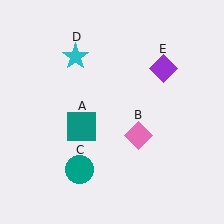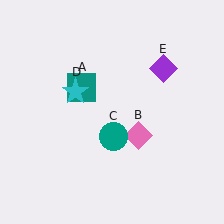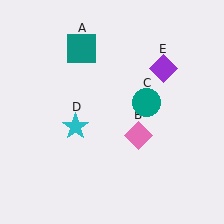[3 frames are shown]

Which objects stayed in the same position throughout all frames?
Pink diamond (object B) and purple diamond (object E) remained stationary.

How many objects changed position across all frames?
3 objects changed position: teal square (object A), teal circle (object C), cyan star (object D).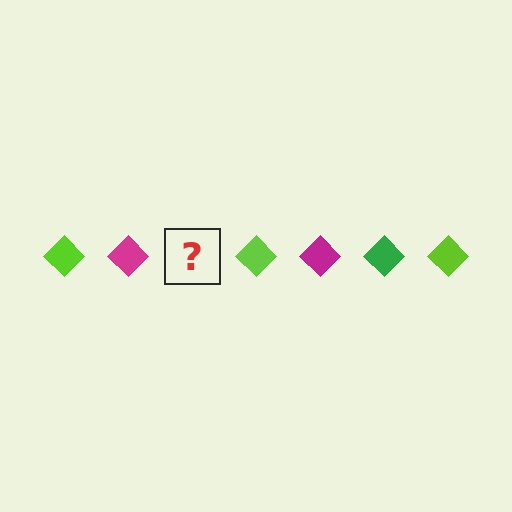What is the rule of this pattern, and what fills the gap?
The rule is that the pattern cycles through lime, magenta, green diamonds. The gap should be filled with a green diamond.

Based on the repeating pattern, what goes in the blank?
The blank should be a green diamond.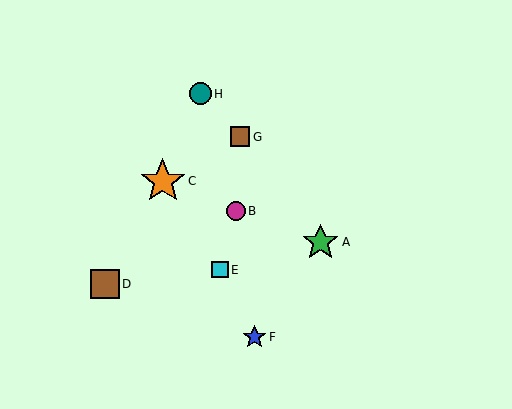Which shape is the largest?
The orange star (labeled C) is the largest.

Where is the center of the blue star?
The center of the blue star is at (255, 337).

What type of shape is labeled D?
Shape D is a brown square.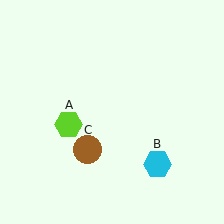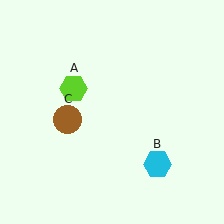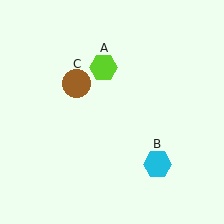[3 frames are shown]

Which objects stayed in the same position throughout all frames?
Cyan hexagon (object B) remained stationary.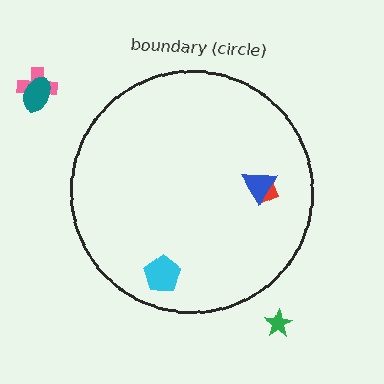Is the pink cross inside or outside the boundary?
Outside.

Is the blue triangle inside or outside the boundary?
Inside.